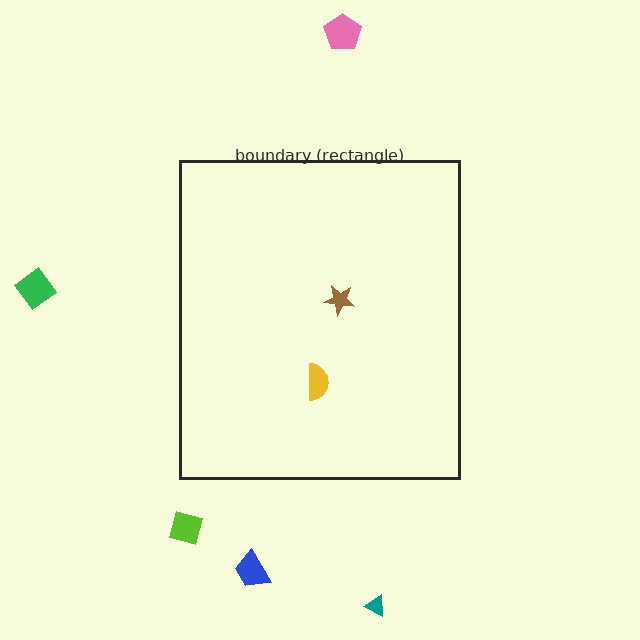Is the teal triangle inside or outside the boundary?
Outside.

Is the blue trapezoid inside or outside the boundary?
Outside.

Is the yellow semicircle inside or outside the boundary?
Inside.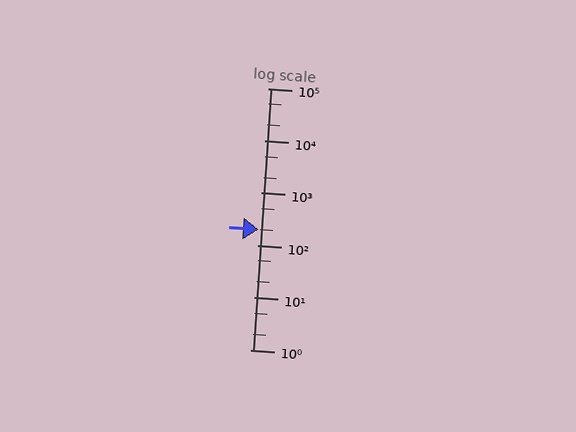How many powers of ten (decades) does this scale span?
The scale spans 5 decades, from 1 to 100000.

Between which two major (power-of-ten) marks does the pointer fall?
The pointer is between 100 and 1000.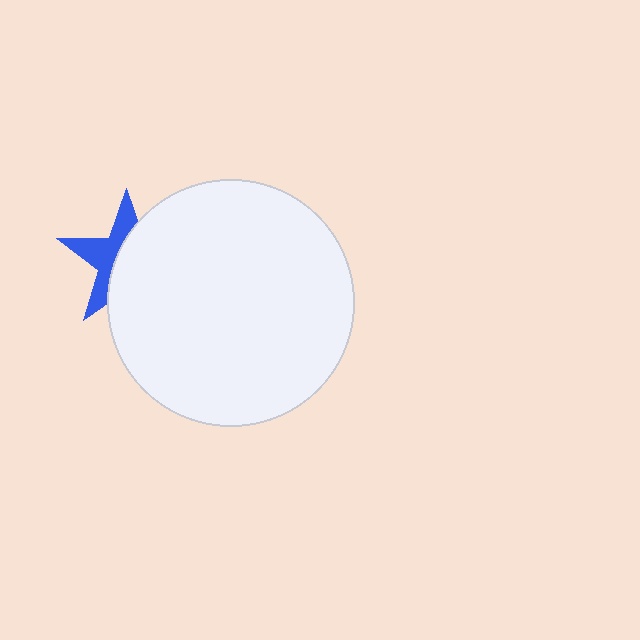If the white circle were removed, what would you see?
You would see the complete blue star.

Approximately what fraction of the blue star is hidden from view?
Roughly 57% of the blue star is hidden behind the white circle.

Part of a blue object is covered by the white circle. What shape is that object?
It is a star.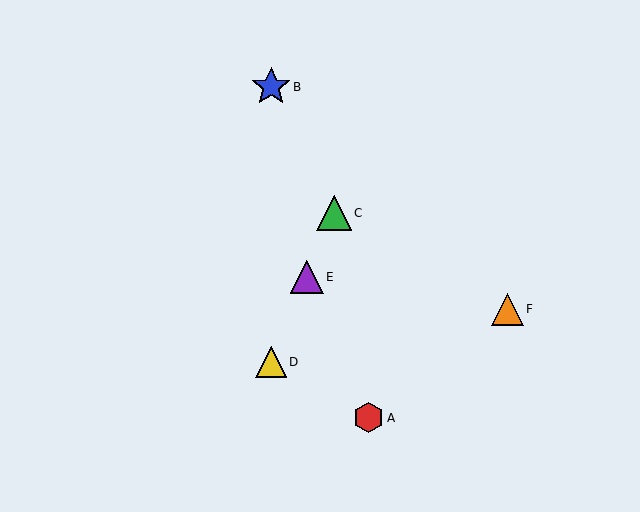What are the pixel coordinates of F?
Object F is at (507, 309).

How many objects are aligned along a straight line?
3 objects (C, D, E) are aligned along a straight line.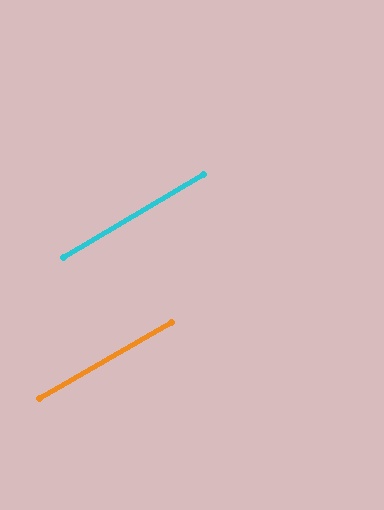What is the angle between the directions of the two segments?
Approximately 1 degree.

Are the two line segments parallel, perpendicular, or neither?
Parallel — their directions differ by only 0.9°.